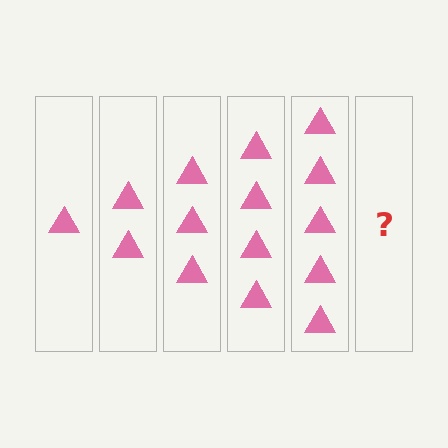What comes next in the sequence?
The next element should be 6 triangles.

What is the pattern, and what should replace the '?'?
The pattern is that each step adds one more triangle. The '?' should be 6 triangles.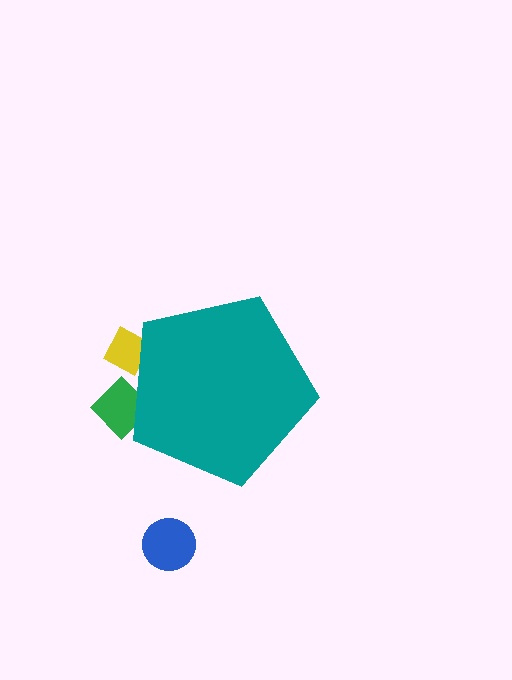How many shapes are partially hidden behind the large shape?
2 shapes are partially hidden.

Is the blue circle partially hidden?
No, the blue circle is fully visible.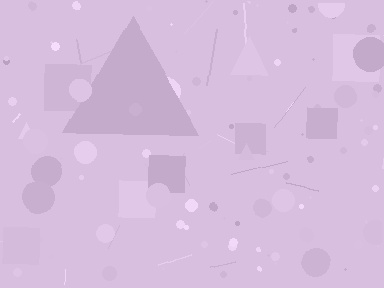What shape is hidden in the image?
A triangle is hidden in the image.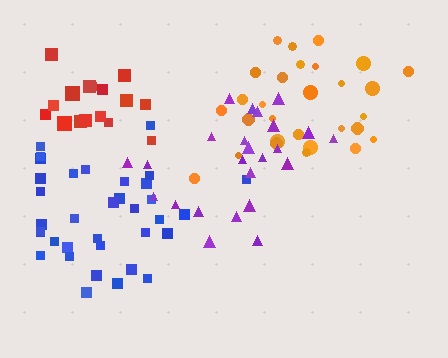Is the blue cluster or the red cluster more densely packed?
Blue.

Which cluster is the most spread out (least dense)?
Purple.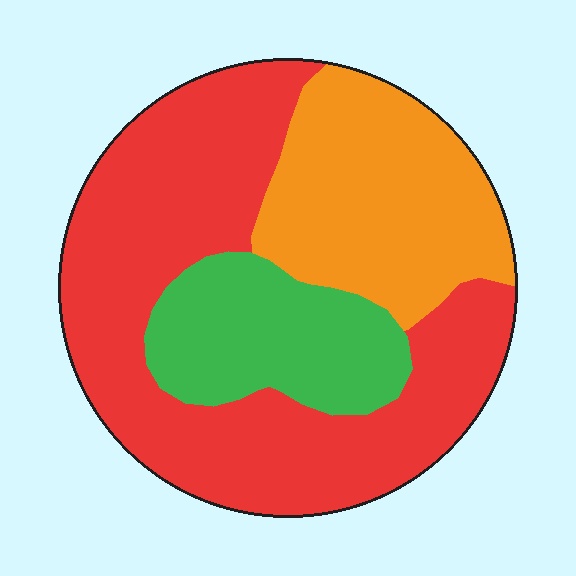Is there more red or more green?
Red.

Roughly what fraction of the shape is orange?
Orange covers about 25% of the shape.